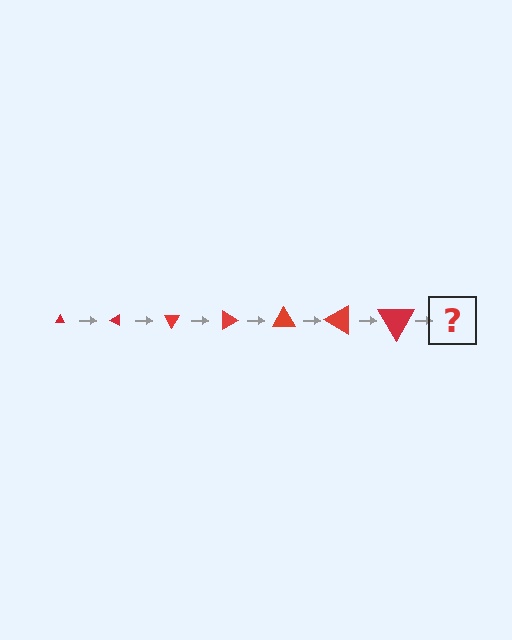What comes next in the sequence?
The next element should be a triangle, larger than the previous one and rotated 210 degrees from the start.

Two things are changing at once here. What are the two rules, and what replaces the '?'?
The two rules are that the triangle grows larger each step and it rotates 30 degrees each step. The '?' should be a triangle, larger than the previous one and rotated 210 degrees from the start.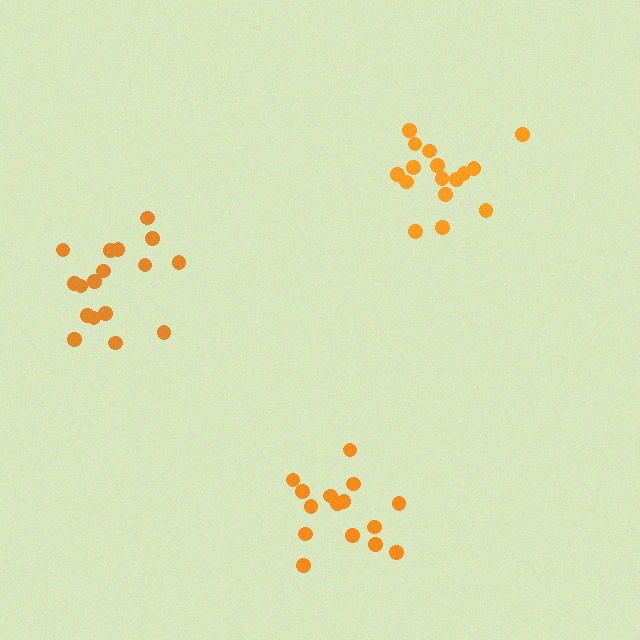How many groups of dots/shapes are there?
There are 3 groups.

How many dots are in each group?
Group 1: 17 dots, Group 2: 16 dots, Group 3: 15 dots (48 total).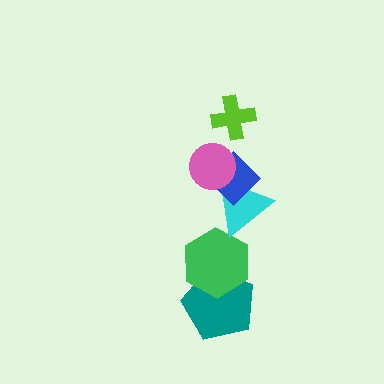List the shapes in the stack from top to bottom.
From top to bottom: the lime cross, the pink circle, the blue diamond, the cyan triangle, the green hexagon, the teal pentagon.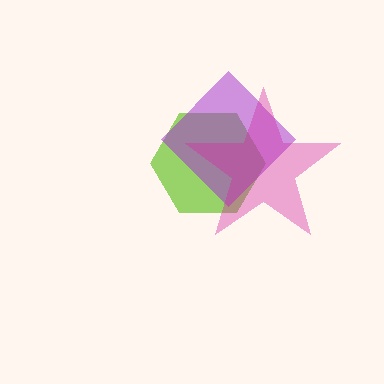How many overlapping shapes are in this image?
There are 3 overlapping shapes in the image.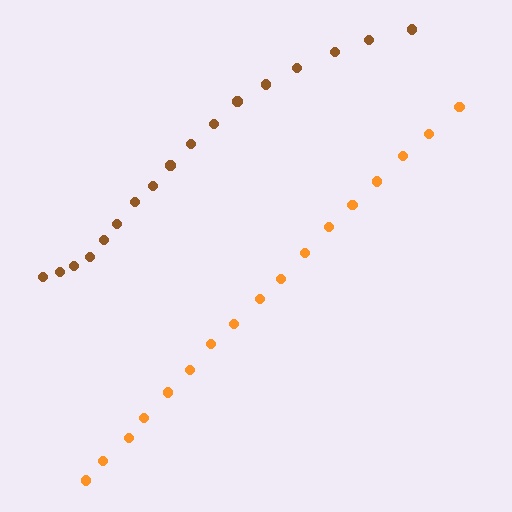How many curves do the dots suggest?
There are 2 distinct paths.